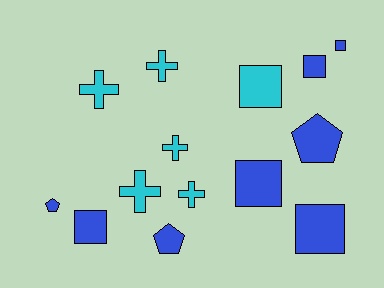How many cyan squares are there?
There is 1 cyan square.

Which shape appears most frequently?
Square, with 6 objects.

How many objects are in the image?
There are 14 objects.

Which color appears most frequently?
Blue, with 8 objects.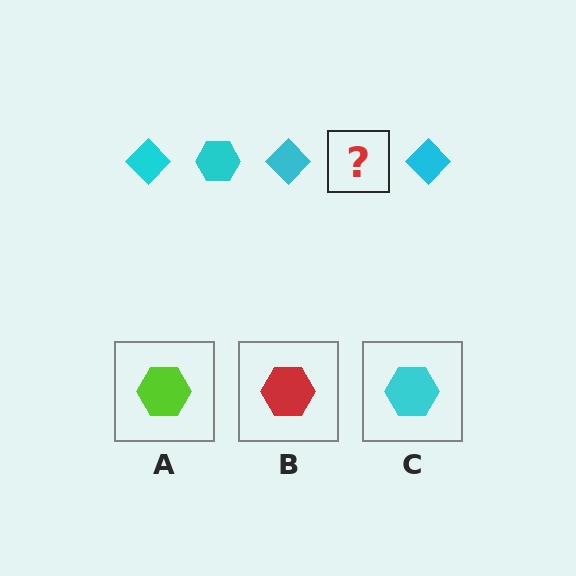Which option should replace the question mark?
Option C.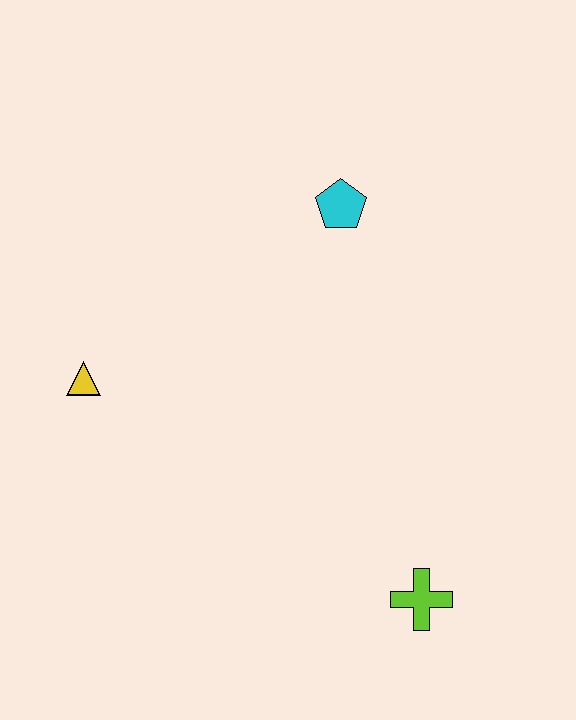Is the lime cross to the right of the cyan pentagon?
Yes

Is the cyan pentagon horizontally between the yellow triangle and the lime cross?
Yes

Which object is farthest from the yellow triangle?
The lime cross is farthest from the yellow triangle.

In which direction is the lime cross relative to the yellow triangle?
The lime cross is to the right of the yellow triangle.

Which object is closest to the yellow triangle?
The cyan pentagon is closest to the yellow triangle.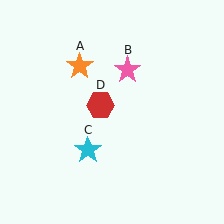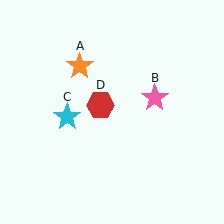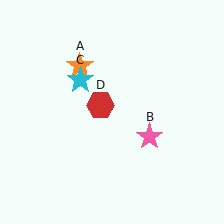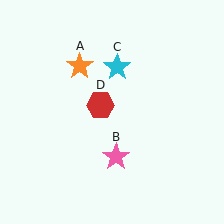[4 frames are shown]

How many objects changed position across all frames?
2 objects changed position: pink star (object B), cyan star (object C).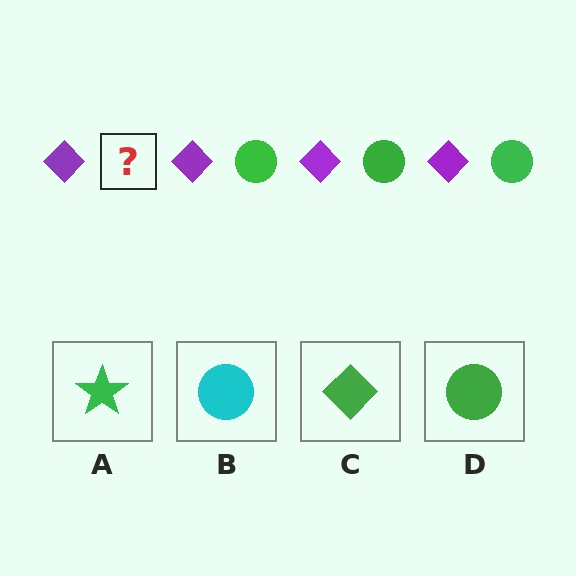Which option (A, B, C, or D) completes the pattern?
D.